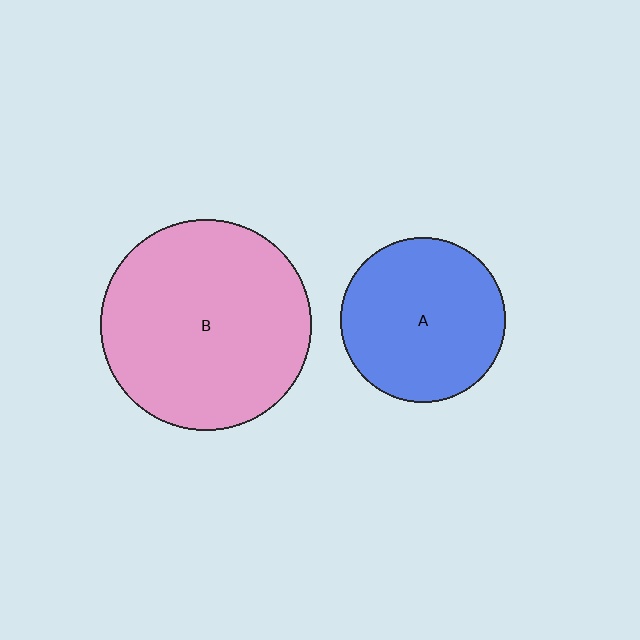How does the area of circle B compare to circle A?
Approximately 1.7 times.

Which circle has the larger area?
Circle B (pink).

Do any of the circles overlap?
No, none of the circles overlap.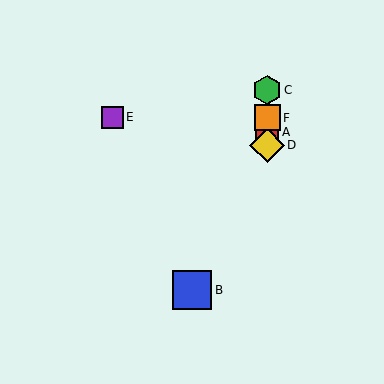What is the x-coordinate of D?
Object D is at x≈267.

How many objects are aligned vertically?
4 objects (A, C, D, F) are aligned vertically.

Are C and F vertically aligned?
Yes, both are at x≈267.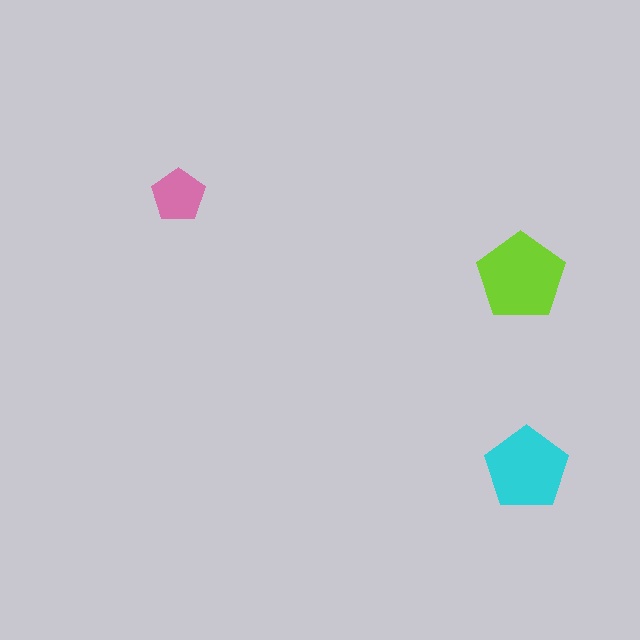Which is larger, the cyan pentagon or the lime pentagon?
The lime one.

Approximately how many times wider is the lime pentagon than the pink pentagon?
About 1.5 times wider.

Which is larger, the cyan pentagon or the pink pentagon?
The cyan one.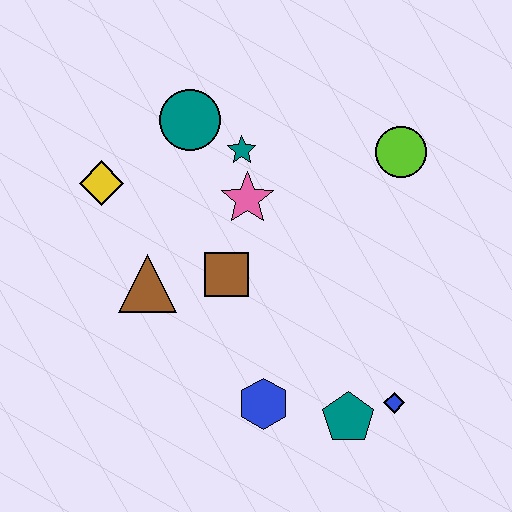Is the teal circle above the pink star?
Yes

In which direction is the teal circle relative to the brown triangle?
The teal circle is above the brown triangle.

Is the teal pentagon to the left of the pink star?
No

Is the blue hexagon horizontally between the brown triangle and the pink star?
No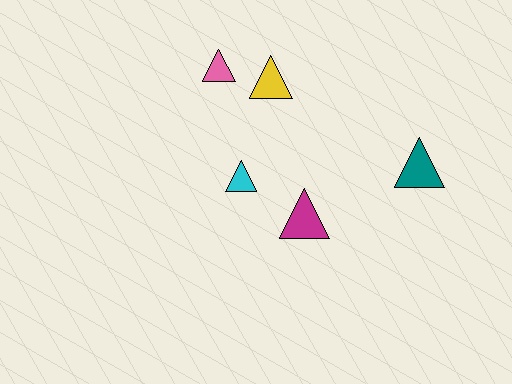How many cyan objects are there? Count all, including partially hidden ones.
There is 1 cyan object.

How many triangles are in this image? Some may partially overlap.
There are 5 triangles.